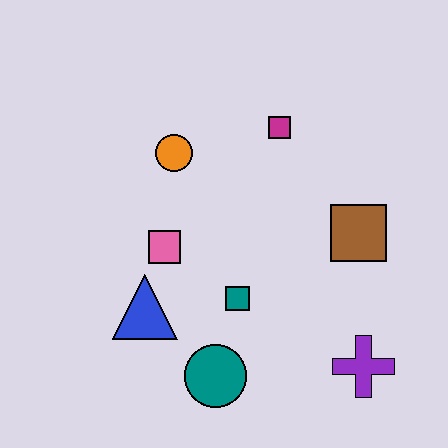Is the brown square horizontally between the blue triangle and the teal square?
No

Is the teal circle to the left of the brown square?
Yes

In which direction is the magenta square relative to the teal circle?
The magenta square is above the teal circle.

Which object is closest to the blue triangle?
The pink square is closest to the blue triangle.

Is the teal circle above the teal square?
No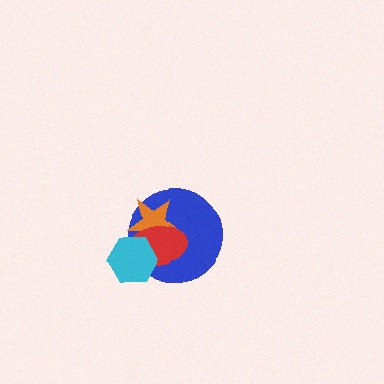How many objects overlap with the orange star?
3 objects overlap with the orange star.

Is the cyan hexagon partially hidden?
No, no other shape covers it.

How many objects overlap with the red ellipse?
3 objects overlap with the red ellipse.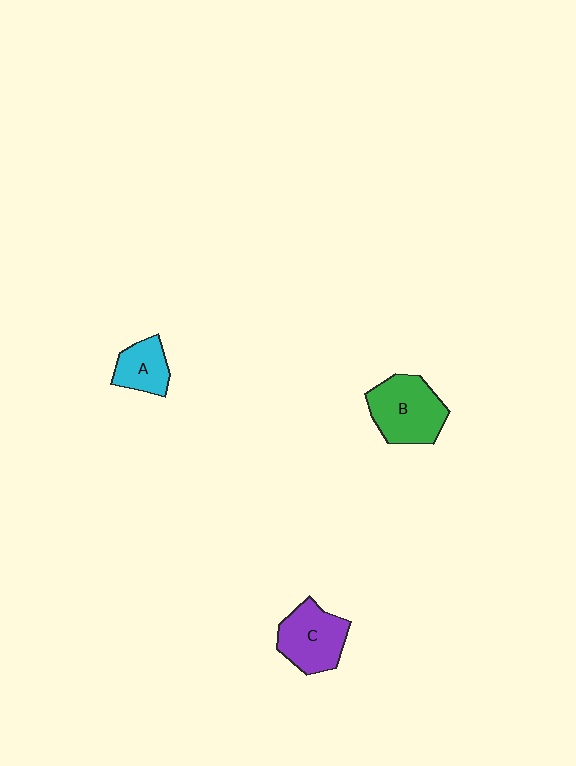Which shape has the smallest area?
Shape A (cyan).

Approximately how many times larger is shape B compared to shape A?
Approximately 1.8 times.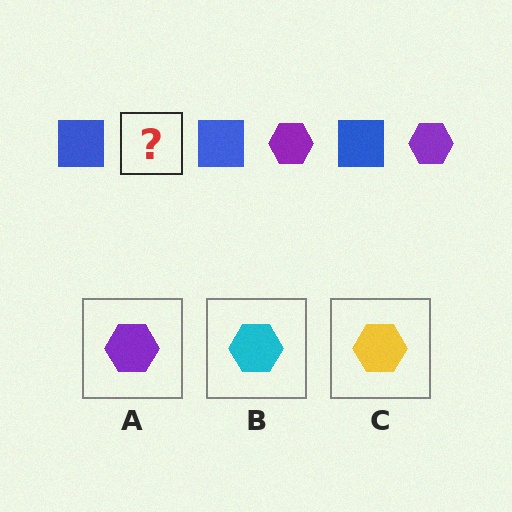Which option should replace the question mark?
Option A.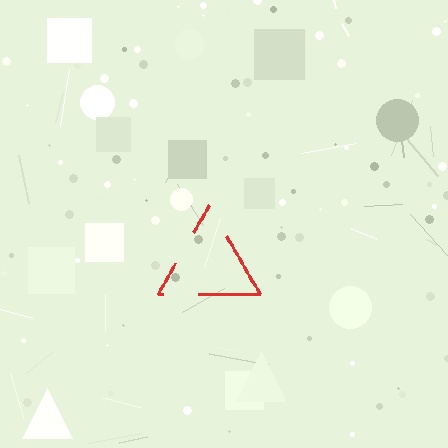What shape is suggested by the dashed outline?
The dashed outline suggests a triangle.